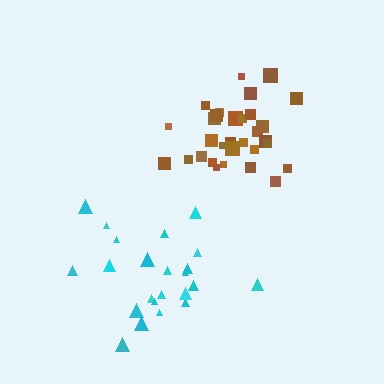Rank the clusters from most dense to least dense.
brown, cyan.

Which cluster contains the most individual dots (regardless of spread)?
Brown (33).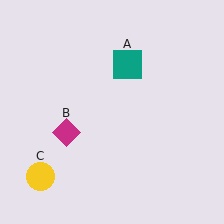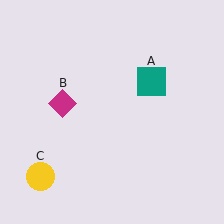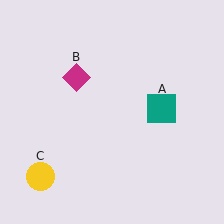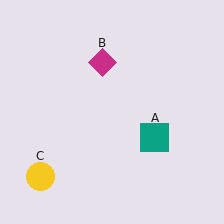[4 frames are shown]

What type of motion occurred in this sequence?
The teal square (object A), magenta diamond (object B) rotated clockwise around the center of the scene.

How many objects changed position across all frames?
2 objects changed position: teal square (object A), magenta diamond (object B).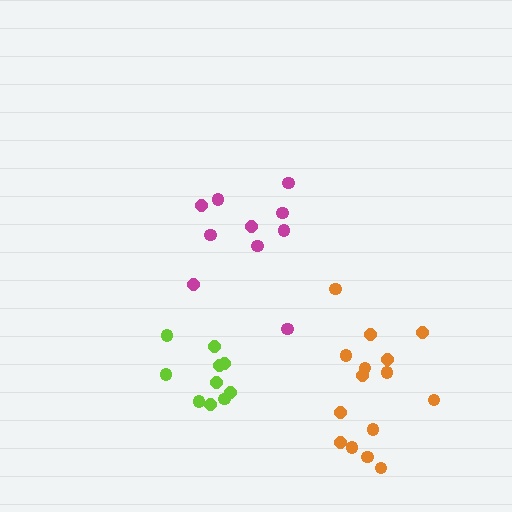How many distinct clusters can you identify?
There are 3 distinct clusters.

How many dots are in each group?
Group 1: 10 dots, Group 2: 10 dots, Group 3: 15 dots (35 total).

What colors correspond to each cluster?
The clusters are colored: lime, magenta, orange.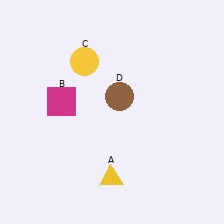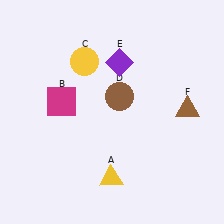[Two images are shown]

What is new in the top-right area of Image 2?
A purple diamond (E) was added in the top-right area of Image 2.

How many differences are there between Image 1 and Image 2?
There are 2 differences between the two images.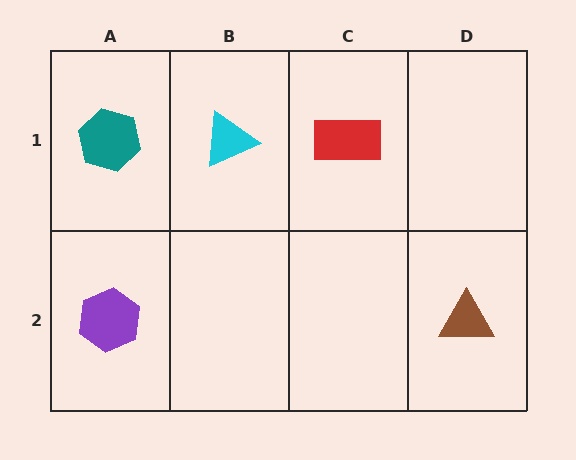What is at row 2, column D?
A brown triangle.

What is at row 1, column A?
A teal hexagon.